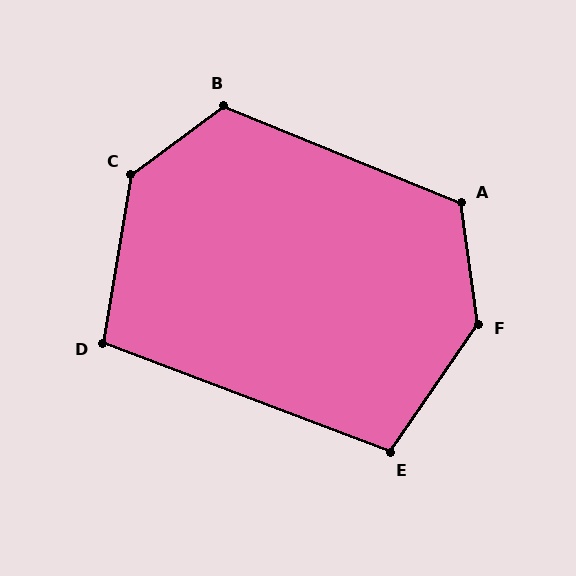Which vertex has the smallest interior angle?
D, at approximately 101 degrees.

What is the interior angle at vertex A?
Approximately 120 degrees (obtuse).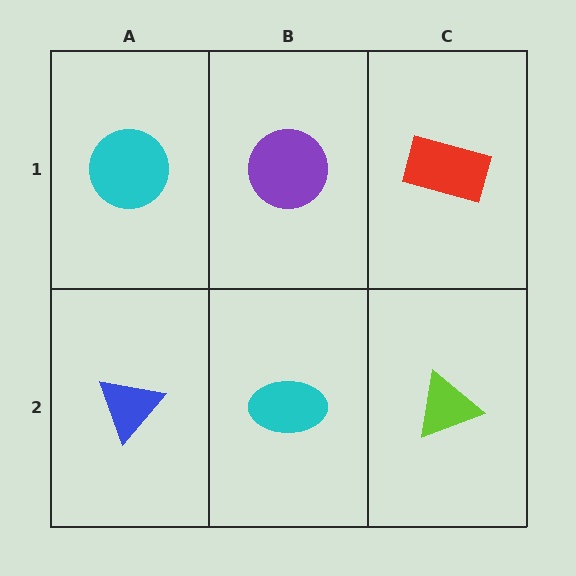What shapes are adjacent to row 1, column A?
A blue triangle (row 2, column A), a purple circle (row 1, column B).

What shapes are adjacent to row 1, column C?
A lime triangle (row 2, column C), a purple circle (row 1, column B).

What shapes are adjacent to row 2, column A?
A cyan circle (row 1, column A), a cyan ellipse (row 2, column B).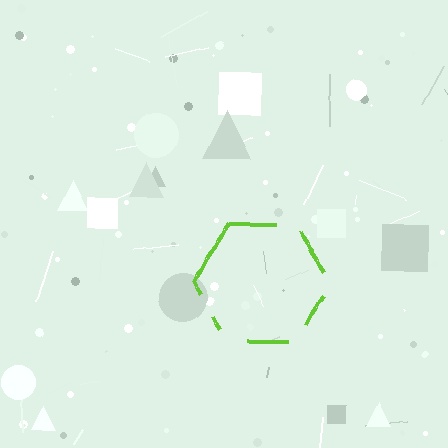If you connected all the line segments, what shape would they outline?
They would outline a hexagon.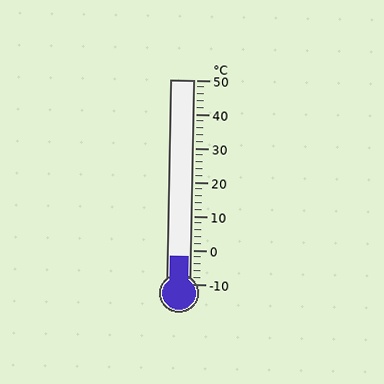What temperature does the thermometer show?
The thermometer shows approximately -2°C.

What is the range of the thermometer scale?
The thermometer scale ranges from -10°C to 50°C.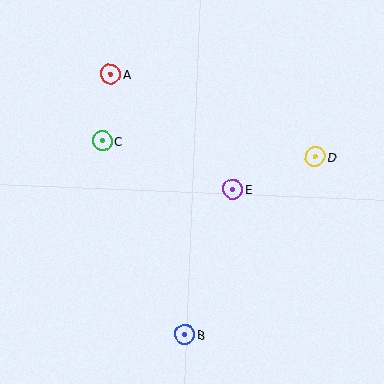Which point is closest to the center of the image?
Point E at (233, 189) is closest to the center.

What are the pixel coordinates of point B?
Point B is at (185, 335).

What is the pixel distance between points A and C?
The distance between A and C is 67 pixels.